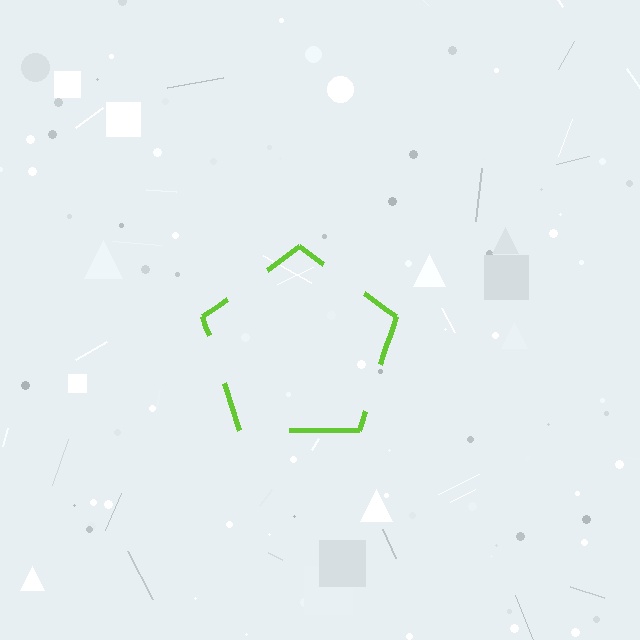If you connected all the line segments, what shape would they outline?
They would outline a pentagon.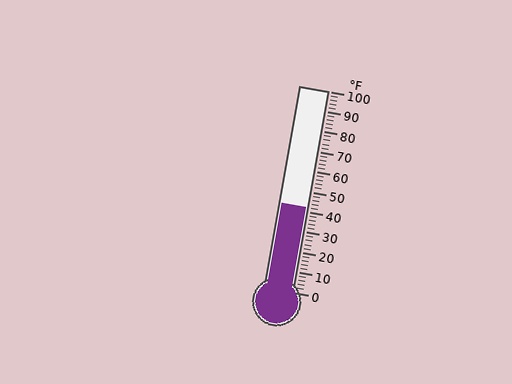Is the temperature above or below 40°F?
The temperature is above 40°F.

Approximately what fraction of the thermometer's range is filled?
The thermometer is filled to approximately 40% of its range.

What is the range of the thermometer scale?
The thermometer scale ranges from 0°F to 100°F.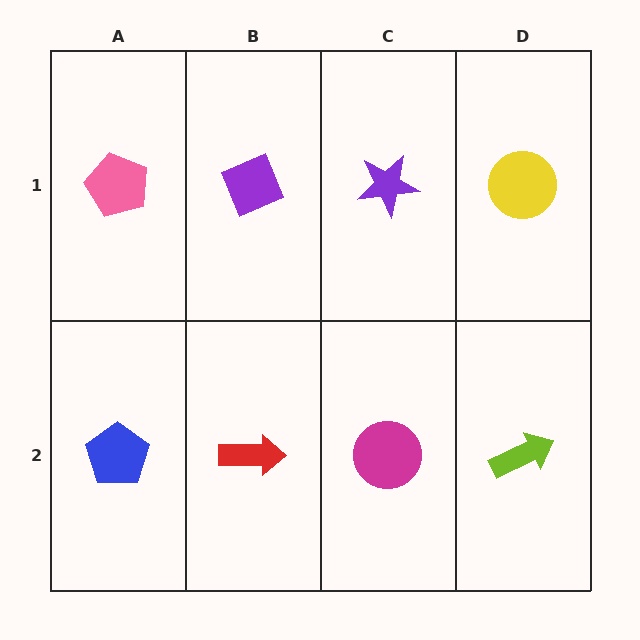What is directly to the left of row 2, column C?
A red arrow.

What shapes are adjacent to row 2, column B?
A purple diamond (row 1, column B), a blue pentagon (row 2, column A), a magenta circle (row 2, column C).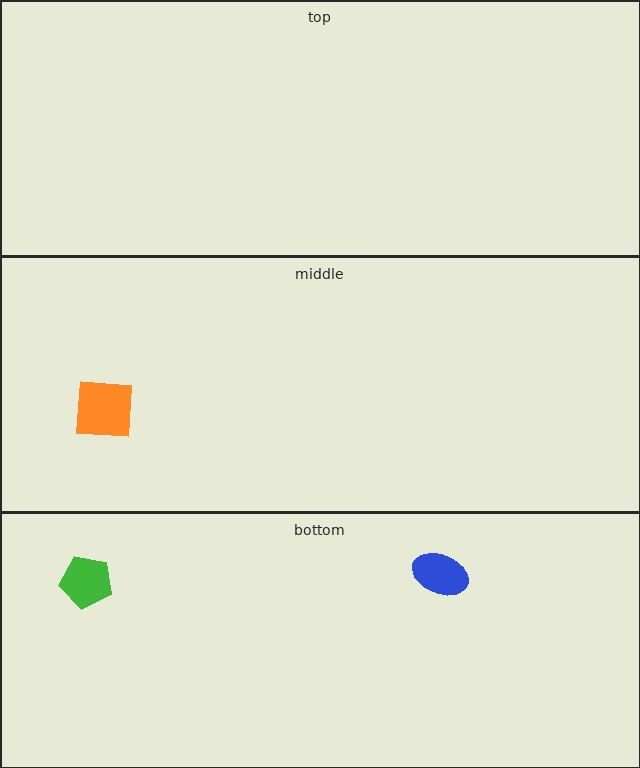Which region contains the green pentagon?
The bottom region.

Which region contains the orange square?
The middle region.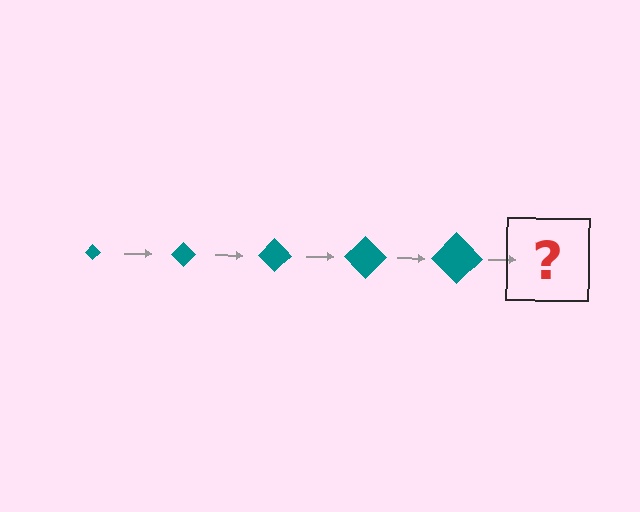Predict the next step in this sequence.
The next step is a teal diamond, larger than the previous one.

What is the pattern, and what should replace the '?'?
The pattern is that the diamond gets progressively larger each step. The '?' should be a teal diamond, larger than the previous one.